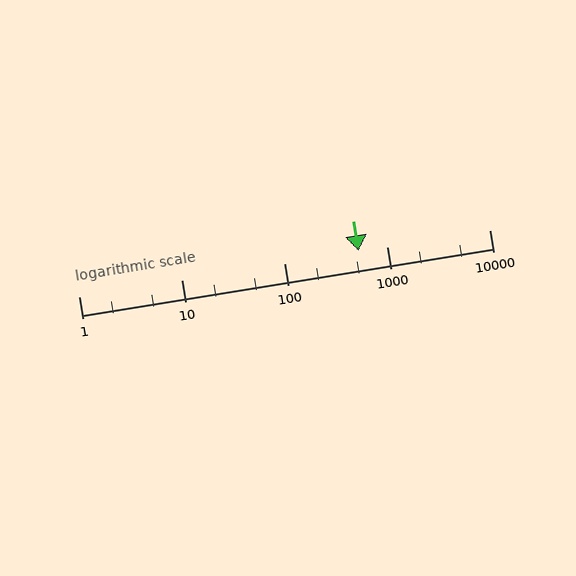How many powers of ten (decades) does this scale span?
The scale spans 4 decades, from 1 to 10000.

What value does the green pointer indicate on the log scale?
The pointer indicates approximately 530.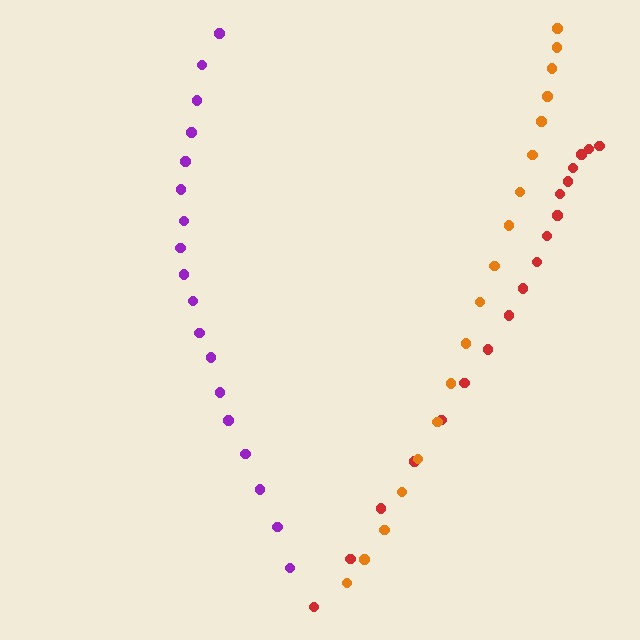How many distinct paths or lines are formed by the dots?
There are 3 distinct paths.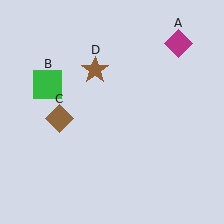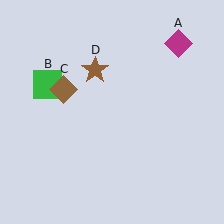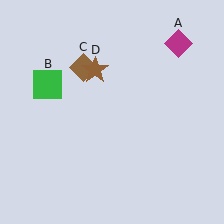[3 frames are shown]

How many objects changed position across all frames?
1 object changed position: brown diamond (object C).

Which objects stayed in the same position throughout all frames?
Magenta diamond (object A) and green square (object B) and brown star (object D) remained stationary.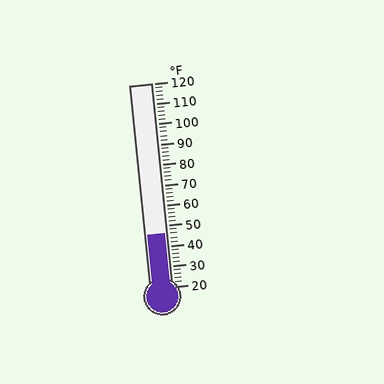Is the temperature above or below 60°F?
The temperature is below 60°F.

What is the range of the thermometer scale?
The thermometer scale ranges from 20°F to 120°F.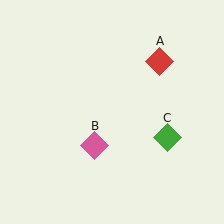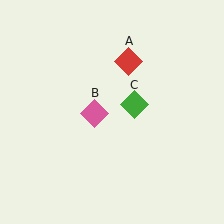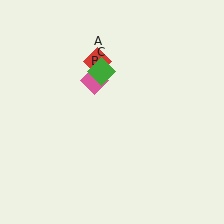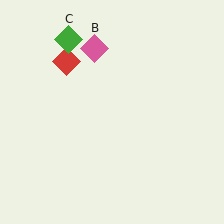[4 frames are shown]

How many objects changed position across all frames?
3 objects changed position: red diamond (object A), pink diamond (object B), green diamond (object C).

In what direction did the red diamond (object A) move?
The red diamond (object A) moved left.